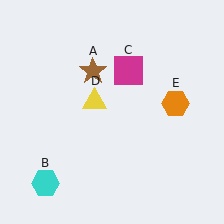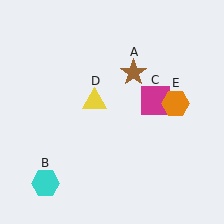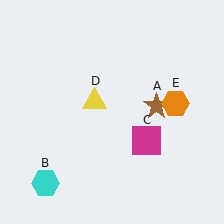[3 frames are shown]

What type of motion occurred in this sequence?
The brown star (object A), magenta square (object C) rotated clockwise around the center of the scene.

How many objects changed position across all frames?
2 objects changed position: brown star (object A), magenta square (object C).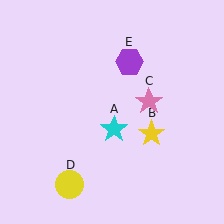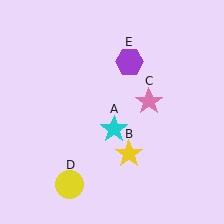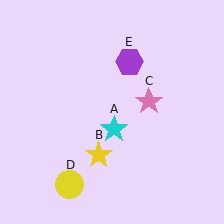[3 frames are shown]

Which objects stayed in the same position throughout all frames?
Cyan star (object A) and pink star (object C) and yellow circle (object D) and purple hexagon (object E) remained stationary.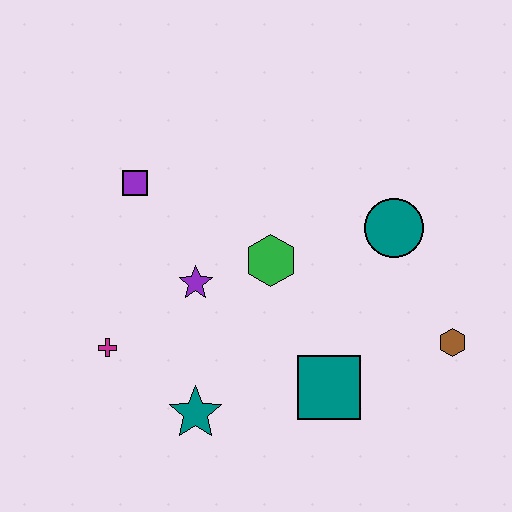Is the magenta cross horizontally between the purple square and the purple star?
No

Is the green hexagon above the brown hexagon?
Yes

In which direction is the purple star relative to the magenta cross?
The purple star is to the right of the magenta cross.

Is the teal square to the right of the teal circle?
No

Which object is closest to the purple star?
The green hexagon is closest to the purple star.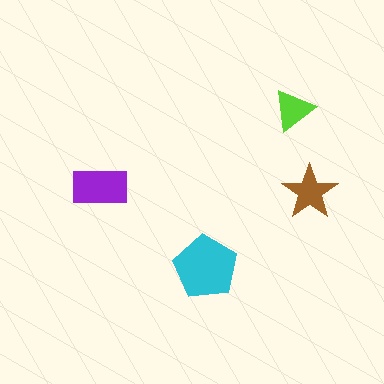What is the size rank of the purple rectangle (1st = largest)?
2nd.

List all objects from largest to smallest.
The cyan pentagon, the purple rectangle, the brown star, the lime triangle.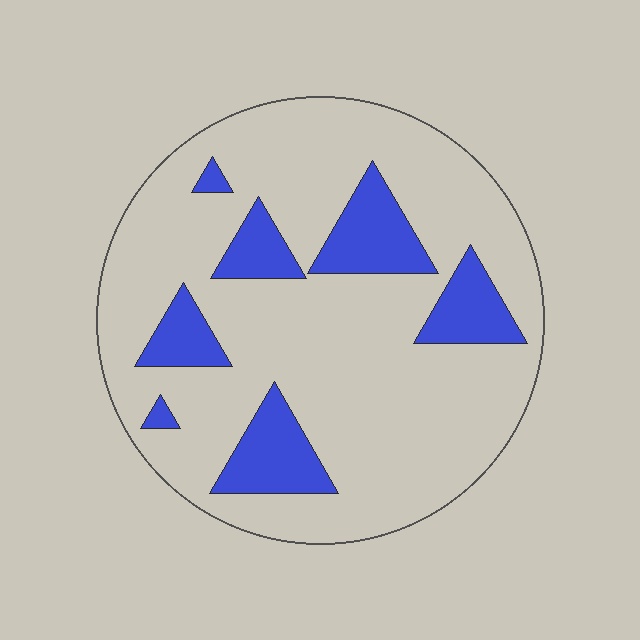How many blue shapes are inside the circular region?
7.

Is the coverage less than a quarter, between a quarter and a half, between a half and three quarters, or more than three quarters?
Less than a quarter.